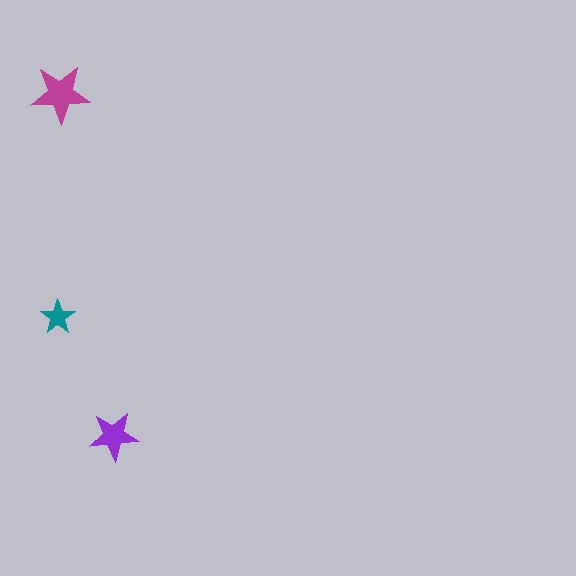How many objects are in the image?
There are 3 objects in the image.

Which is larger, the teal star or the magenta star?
The magenta one.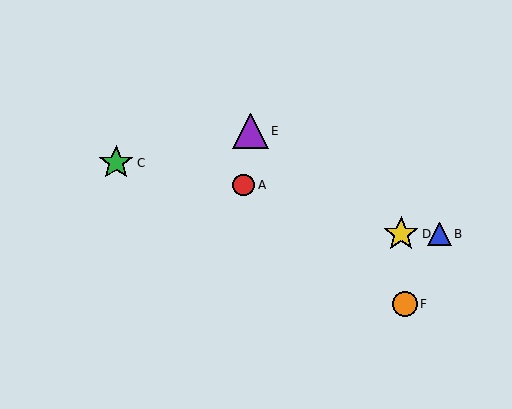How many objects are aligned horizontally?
2 objects (B, D) are aligned horizontally.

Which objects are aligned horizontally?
Objects B, D are aligned horizontally.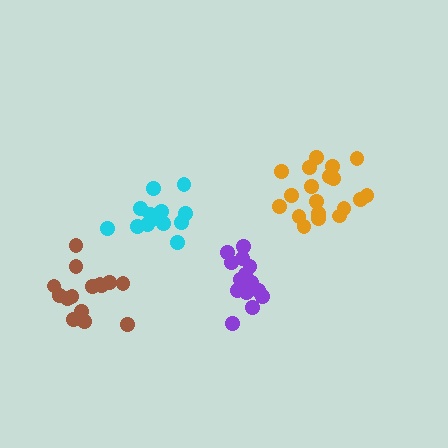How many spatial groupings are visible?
There are 4 spatial groupings.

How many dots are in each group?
Group 1: 13 dots, Group 2: 16 dots, Group 3: 19 dots, Group 4: 15 dots (63 total).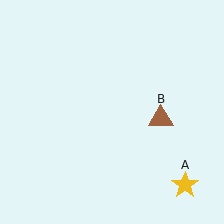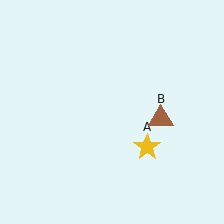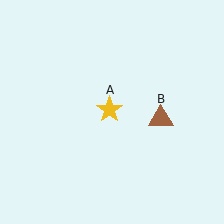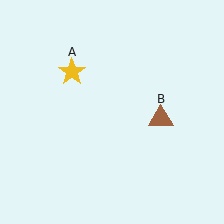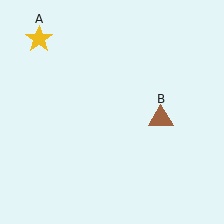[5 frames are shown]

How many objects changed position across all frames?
1 object changed position: yellow star (object A).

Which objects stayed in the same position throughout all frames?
Brown triangle (object B) remained stationary.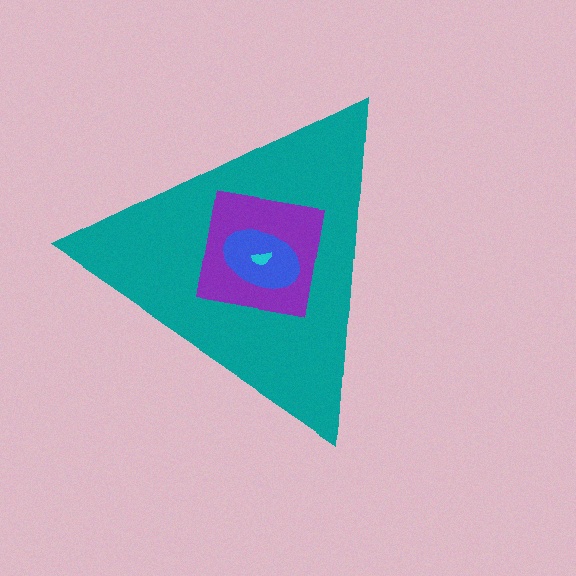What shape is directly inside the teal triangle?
The purple square.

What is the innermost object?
The cyan semicircle.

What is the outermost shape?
The teal triangle.